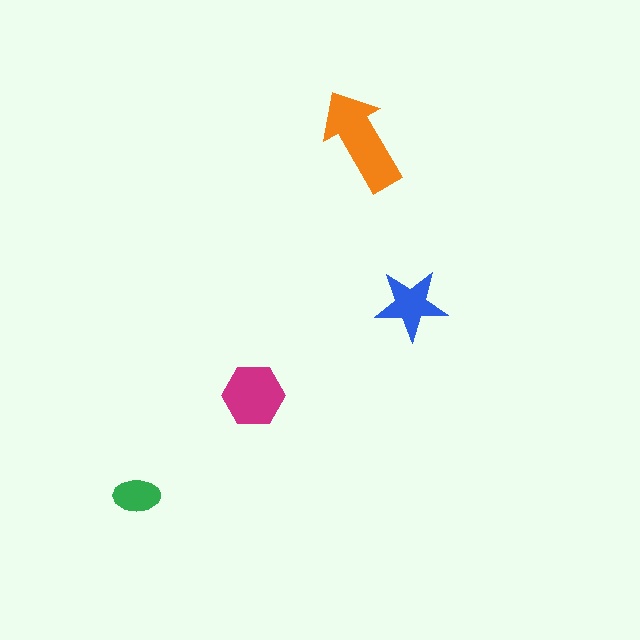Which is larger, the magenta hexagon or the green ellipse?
The magenta hexagon.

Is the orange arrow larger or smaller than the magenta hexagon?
Larger.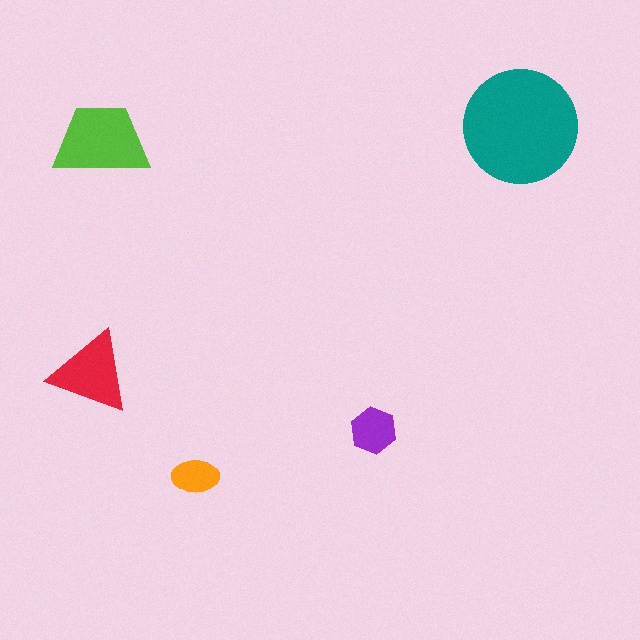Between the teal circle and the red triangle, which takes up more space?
The teal circle.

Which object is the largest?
The teal circle.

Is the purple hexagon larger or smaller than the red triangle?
Smaller.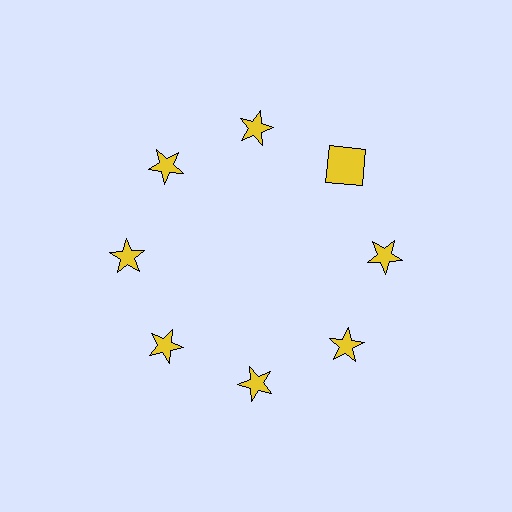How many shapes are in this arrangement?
There are 8 shapes arranged in a ring pattern.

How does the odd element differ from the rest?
It has a different shape: square instead of star.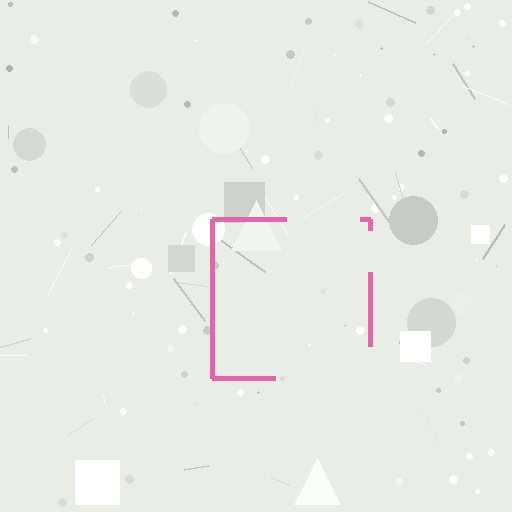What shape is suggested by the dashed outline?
The dashed outline suggests a square.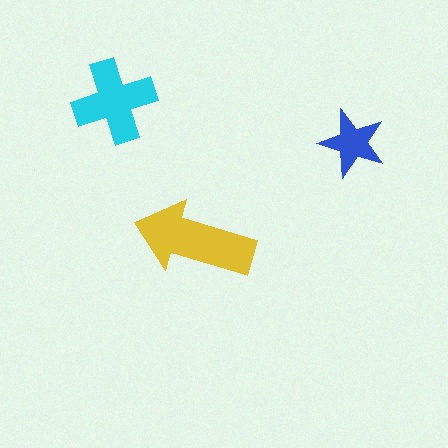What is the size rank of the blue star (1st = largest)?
3rd.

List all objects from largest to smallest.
The yellow arrow, the cyan cross, the blue star.